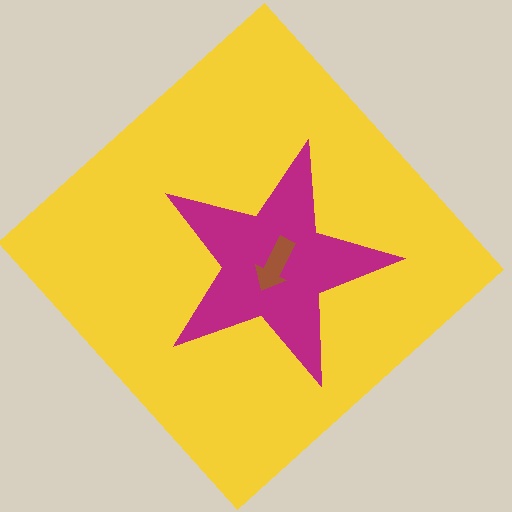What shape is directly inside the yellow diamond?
The magenta star.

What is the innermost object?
The brown arrow.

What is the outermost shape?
The yellow diamond.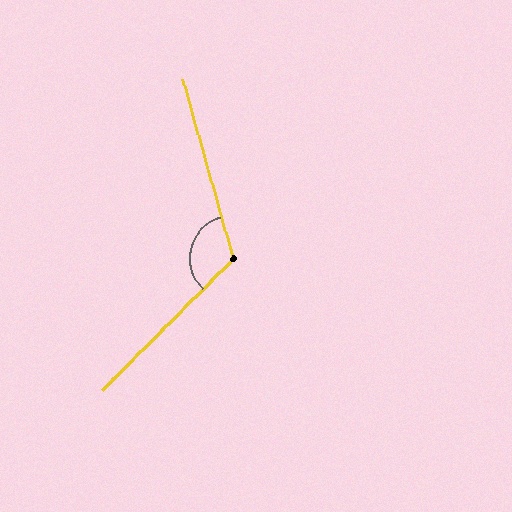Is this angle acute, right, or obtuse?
It is obtuse.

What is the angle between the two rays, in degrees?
Approximately 119 degrees.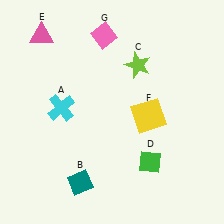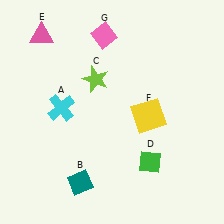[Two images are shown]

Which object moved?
The lime star (C) moved left.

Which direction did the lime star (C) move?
The lime star (C) moved left.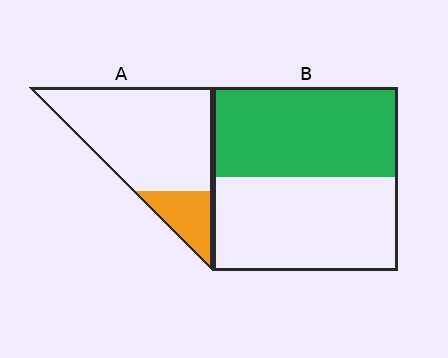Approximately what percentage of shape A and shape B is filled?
A is approximately 20% and B is approximately 50%.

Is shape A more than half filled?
No.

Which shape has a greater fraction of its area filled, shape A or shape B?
Shape B.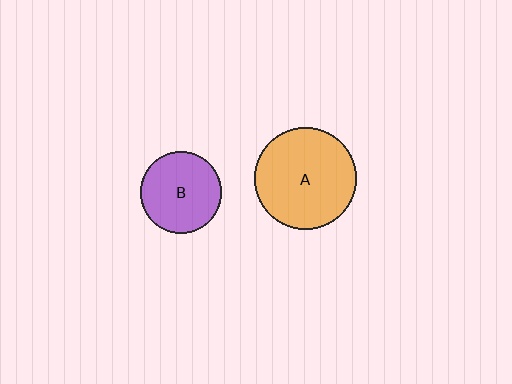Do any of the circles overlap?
No, none of the circles overlap.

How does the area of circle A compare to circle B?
Approximately 1.6 times.